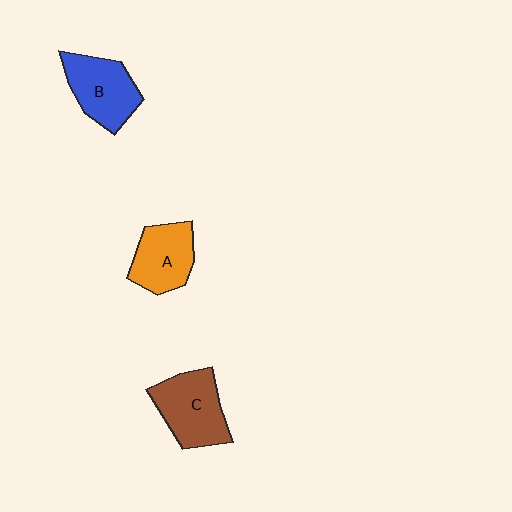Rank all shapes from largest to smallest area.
From largest to smallest: C (brown), B (blue), A (orange).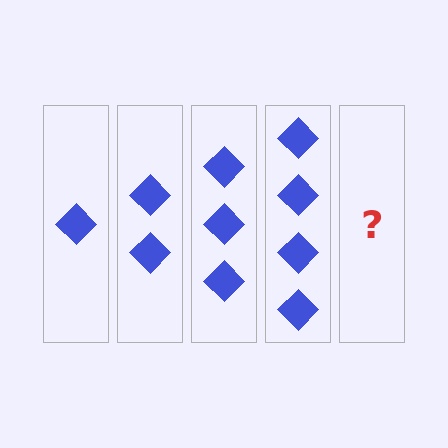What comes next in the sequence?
The next element should be 5 diamonds.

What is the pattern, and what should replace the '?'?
The pattern is that each step adds one more diamond. The '?' should be 5 diamonds.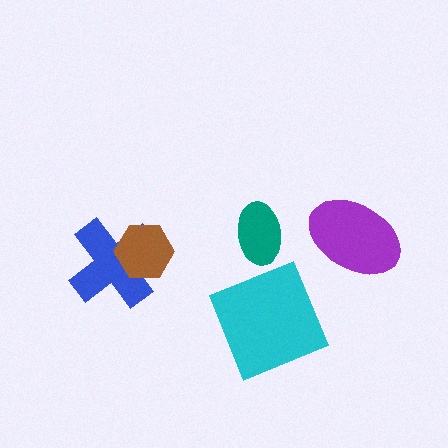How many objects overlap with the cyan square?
0 objects overlap with the cyan square.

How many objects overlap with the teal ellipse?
0 objects overlap with the teal ellipse.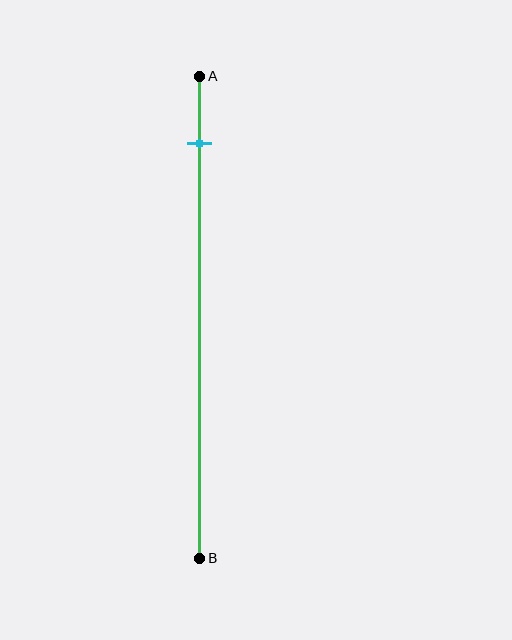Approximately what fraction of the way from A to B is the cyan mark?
The cyan mark is approximately 15% of the way from A to B.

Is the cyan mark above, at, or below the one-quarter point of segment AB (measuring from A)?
The cyan mark is above the one-quarter point of segment AB.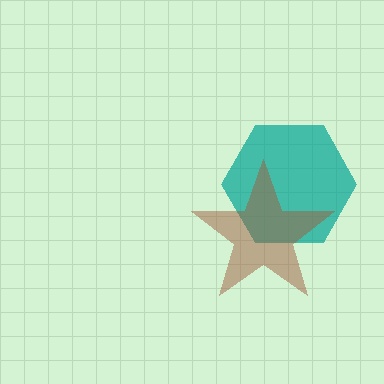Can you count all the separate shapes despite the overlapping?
Yes, there are 2 separate shapes.